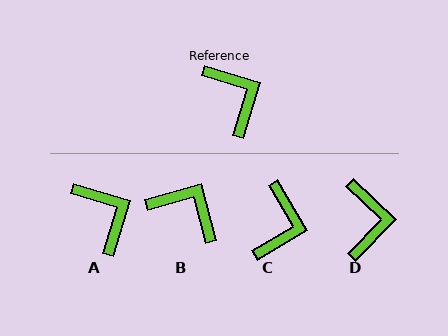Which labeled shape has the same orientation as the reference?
A.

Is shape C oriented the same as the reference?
No, it is off by about 43 degrees.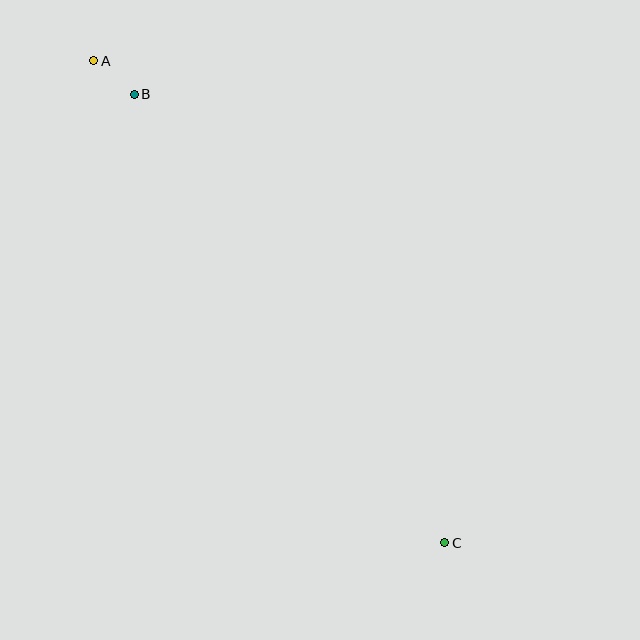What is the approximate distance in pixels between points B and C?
The distance between B and C is approximately 545 pixels.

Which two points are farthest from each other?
Points A and C are farthest from each other.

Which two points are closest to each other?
Points A and B are closest to each other.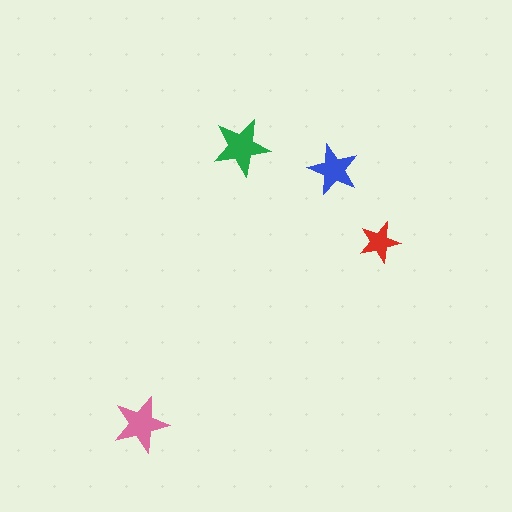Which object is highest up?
The green star is topmost.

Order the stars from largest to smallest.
the green one, the pink one, the blue one, the red one.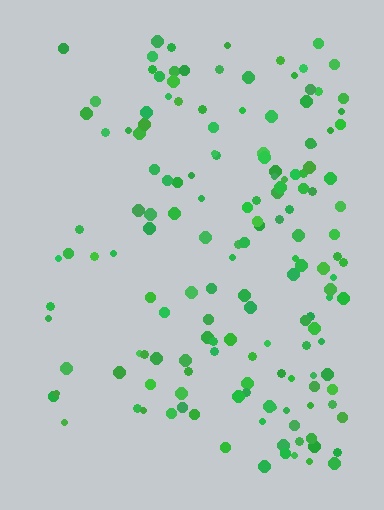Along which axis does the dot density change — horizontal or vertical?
Horizontal.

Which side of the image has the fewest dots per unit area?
The left.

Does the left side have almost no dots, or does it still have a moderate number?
Still a moderate number, just noticeably fewer than the right.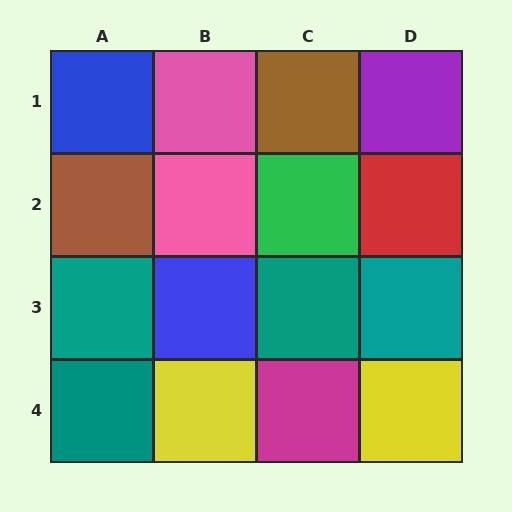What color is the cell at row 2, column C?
Green.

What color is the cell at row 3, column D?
Teal.